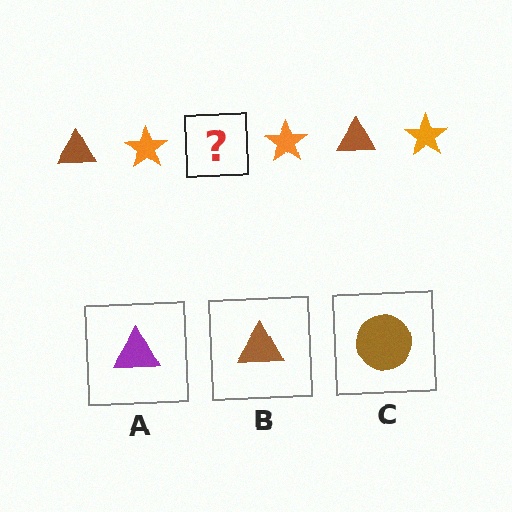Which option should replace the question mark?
Option B.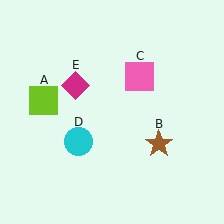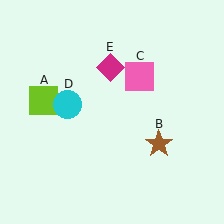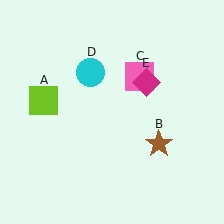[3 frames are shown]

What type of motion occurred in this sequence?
The cyan circle (object D), magenta diamond (object E) rotated clockwise around the center of the scene.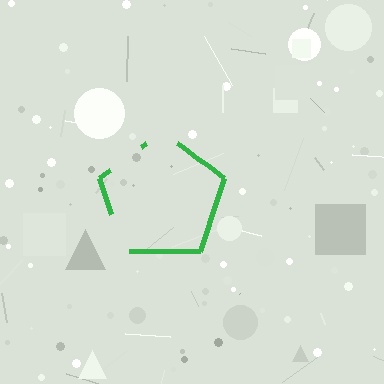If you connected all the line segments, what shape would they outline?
They would outline a pentagon.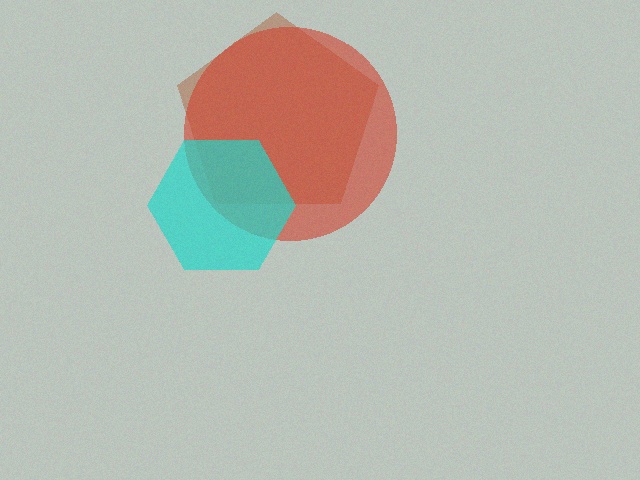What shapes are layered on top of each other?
The layered shapes are: a brown pentagon, a red circle, a cyan hexagon.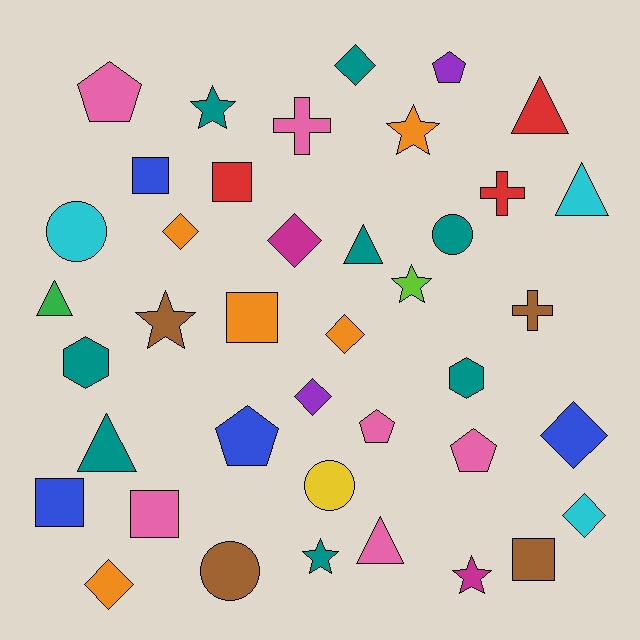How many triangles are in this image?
There are 6 triangles.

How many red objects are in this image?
There are 3 red objects.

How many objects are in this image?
There are 40 objects.